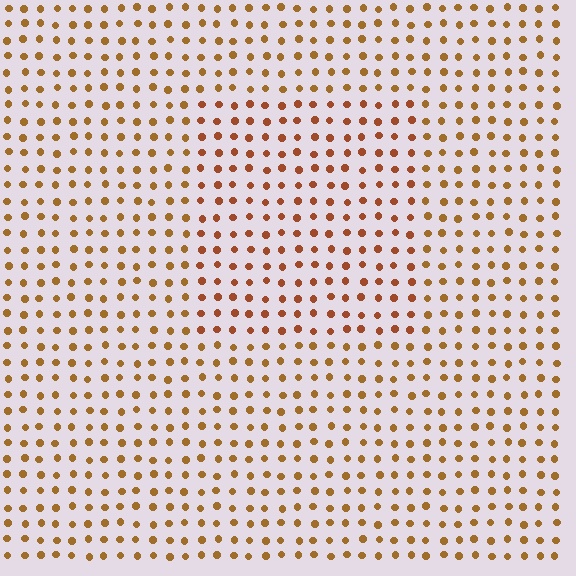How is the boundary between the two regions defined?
The boundary is defined purely by a slight shift in hue (about 19 degrees). Spacing, size, and orientation are identical on both sides.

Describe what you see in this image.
The image is filled with small brown elements in a uniform arrangement. A rectangle-shaped region is visible where the elements are tinted to a slightly different hue, forming a subtle color boundary.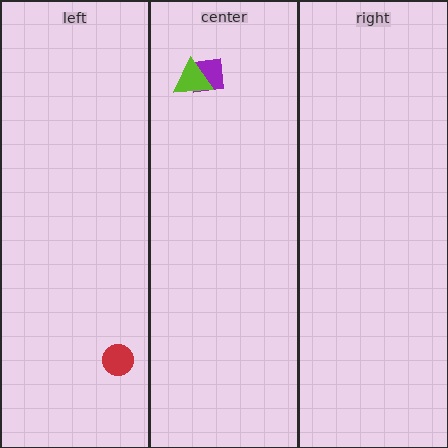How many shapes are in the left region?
1.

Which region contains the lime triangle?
The center region.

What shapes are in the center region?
The purple square, the lime triangle.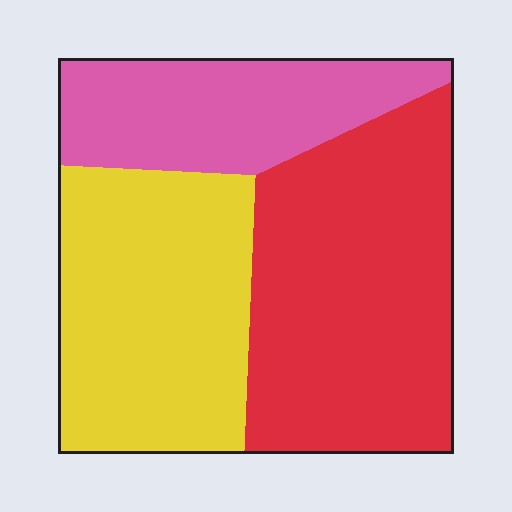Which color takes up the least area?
Pink, at roughly 25%.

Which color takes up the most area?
Red, at roughly 40%.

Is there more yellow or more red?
Red.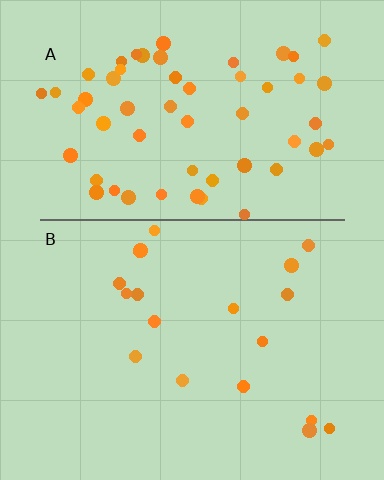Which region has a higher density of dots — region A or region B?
A (the top).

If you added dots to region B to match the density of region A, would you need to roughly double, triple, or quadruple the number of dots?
Approximately triple.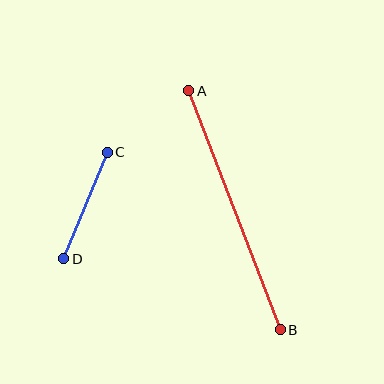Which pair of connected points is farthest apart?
Points A and B are farthest apart.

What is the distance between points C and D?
The distance is approximately 115 pixels.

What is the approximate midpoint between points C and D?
The midpoint is at approximately (86, 205) pixels.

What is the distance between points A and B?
The distance is approximately 256 pixels.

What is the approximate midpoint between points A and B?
The midpoint is at approximately (234, 210) pixels.